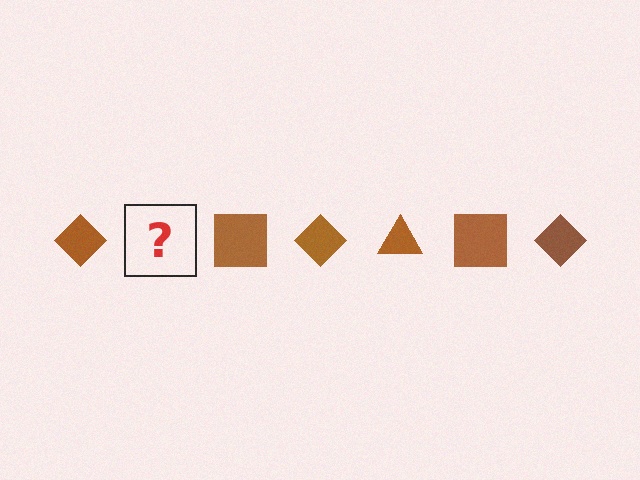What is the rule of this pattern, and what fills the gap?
The rule is that the pattern cycles through diamond, triangle, square shapes in brown. The gap should be filled with a brown triangle.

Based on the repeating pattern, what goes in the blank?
The blank should be a brown triangle.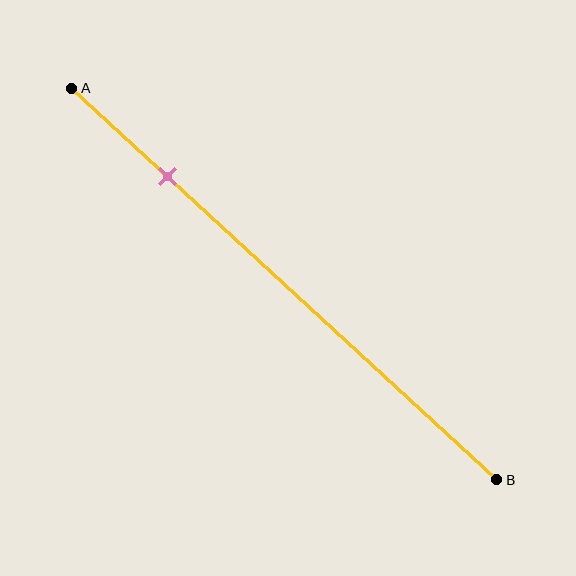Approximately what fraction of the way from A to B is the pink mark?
The pink mark is approximately 25% of the way from A to B.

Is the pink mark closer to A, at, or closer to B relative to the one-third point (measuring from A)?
The pink mark is closer to point A than the one-third point of segment AB.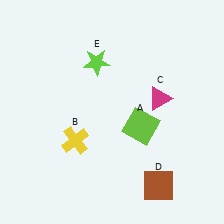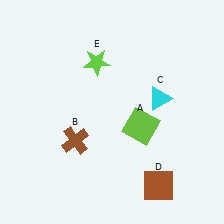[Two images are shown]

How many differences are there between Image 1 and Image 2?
There are 2 differences between the two images.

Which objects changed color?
B changed from yellow to brown. C changed from magenta to cyan.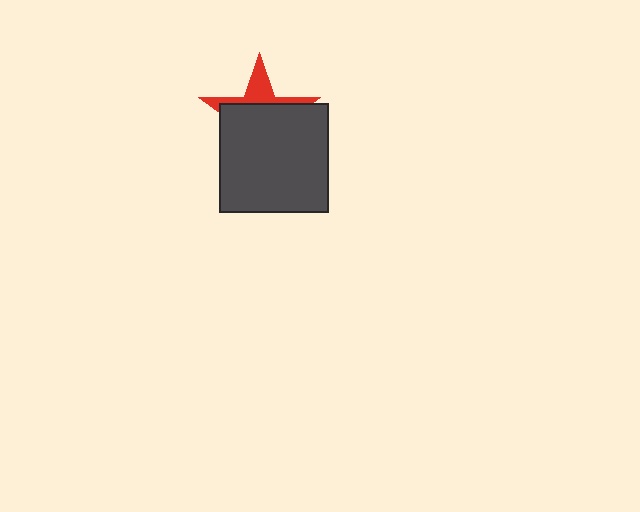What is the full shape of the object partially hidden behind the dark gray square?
The partially hidden object is a red star.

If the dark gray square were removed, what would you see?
You would see the complete red star.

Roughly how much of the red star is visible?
A small part of it is visible (roughly 31%).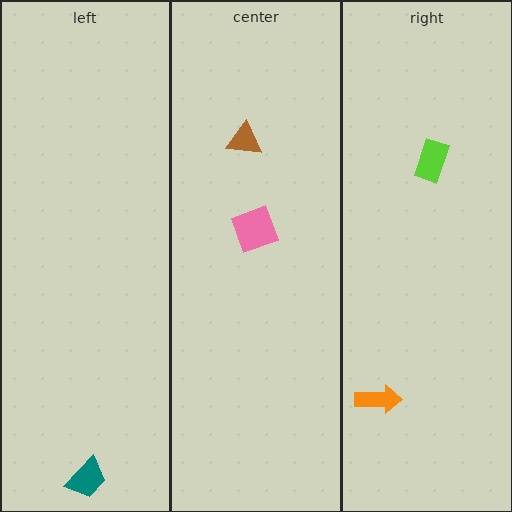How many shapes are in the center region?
2.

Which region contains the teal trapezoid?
The left region.